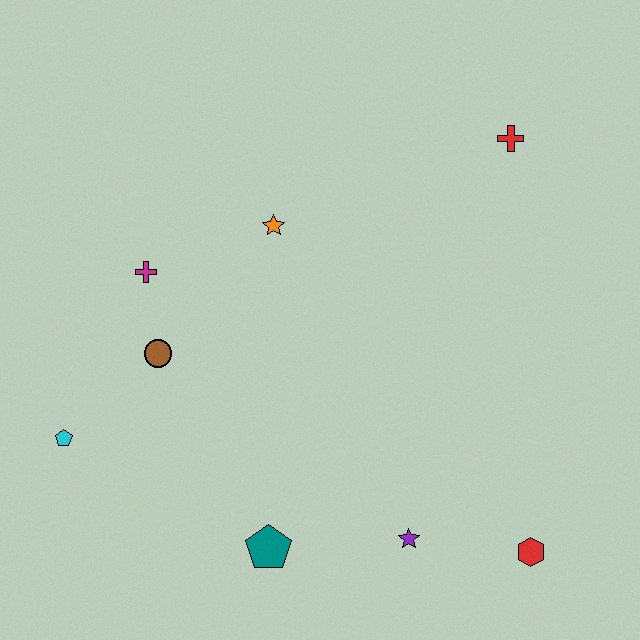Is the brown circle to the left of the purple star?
Yes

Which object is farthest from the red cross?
The cyan pentagon is farthest from the red cross.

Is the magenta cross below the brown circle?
No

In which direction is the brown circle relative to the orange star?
The brown circle is below the orange star.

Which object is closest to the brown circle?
The magenta cross is closest to the brown circle.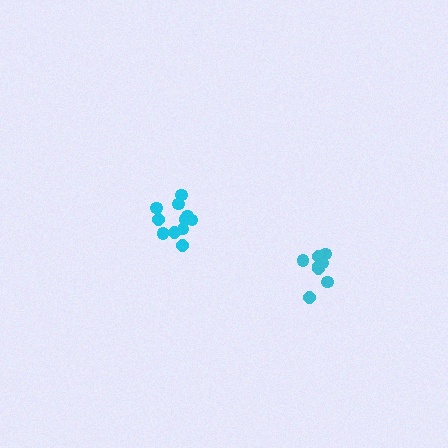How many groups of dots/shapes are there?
There are 2 groups.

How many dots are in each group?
Group 1: 11 dots, Group 2: 8 dots (19 total).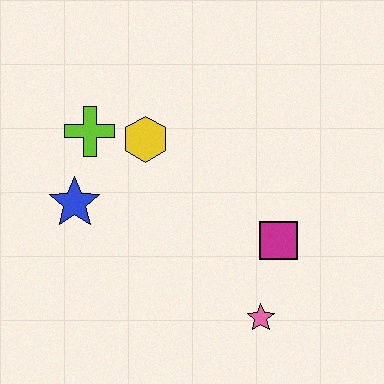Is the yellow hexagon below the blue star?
No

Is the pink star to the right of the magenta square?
No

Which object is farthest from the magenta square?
The lime cross is farthest from the magenta square.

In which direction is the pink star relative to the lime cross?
The pink star is below the lime cross.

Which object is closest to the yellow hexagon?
The lime cross is closest to the yellow hexagon.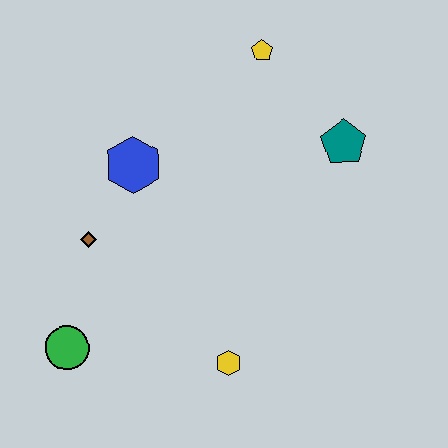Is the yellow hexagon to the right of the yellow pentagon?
No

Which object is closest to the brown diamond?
The blue hexagon is closest to the brown diamond.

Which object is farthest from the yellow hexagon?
The yellow pentagon is farthest from the yellow hexagon.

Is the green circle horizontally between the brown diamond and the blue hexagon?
No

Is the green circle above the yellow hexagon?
Yes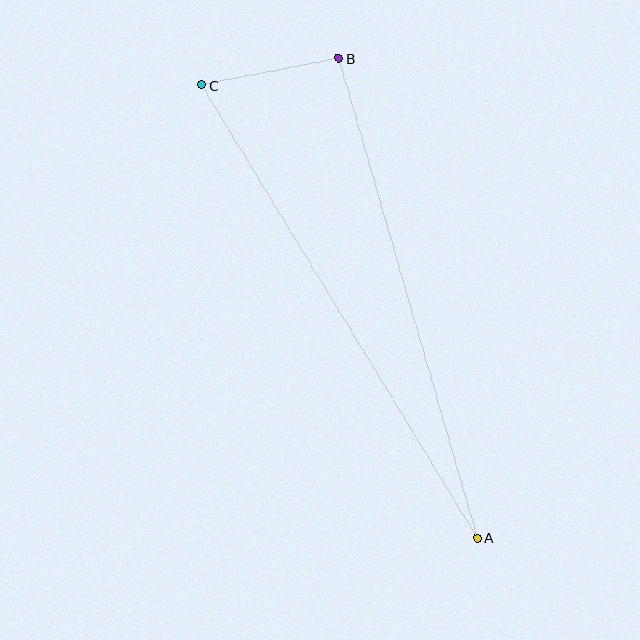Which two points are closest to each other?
Points B and C are closest to each other.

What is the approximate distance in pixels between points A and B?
The distance between A and B is approximately 499 pixels.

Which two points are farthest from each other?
Points A and C are farthest from each other.